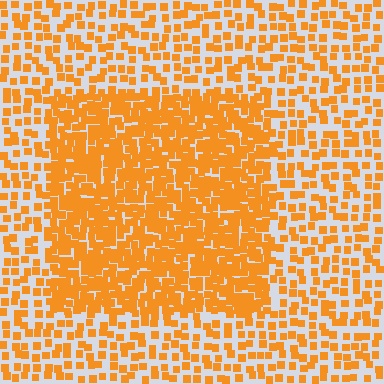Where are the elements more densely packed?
The elements are more densely packed inside the rectangle boundary.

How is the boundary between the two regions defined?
The boundary is defined by a change in element density (approximately 2.1x ratio). All elements are the same color, size, and shape.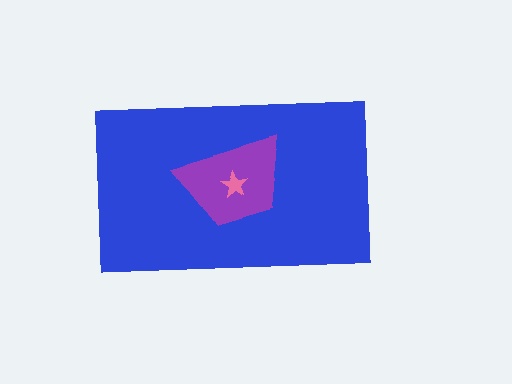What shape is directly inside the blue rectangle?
The purple trapezoid.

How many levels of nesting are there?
3.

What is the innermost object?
The pink star.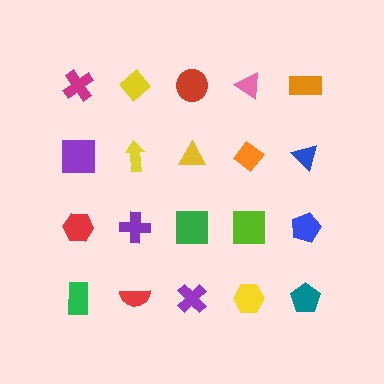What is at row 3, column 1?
A red hexagon.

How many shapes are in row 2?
5 shapes.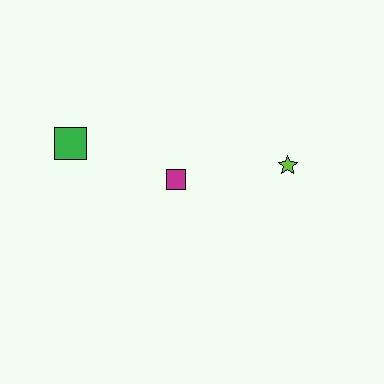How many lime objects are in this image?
There is 1 lime object.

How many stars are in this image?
There is 1 star.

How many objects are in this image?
There are 3 objects.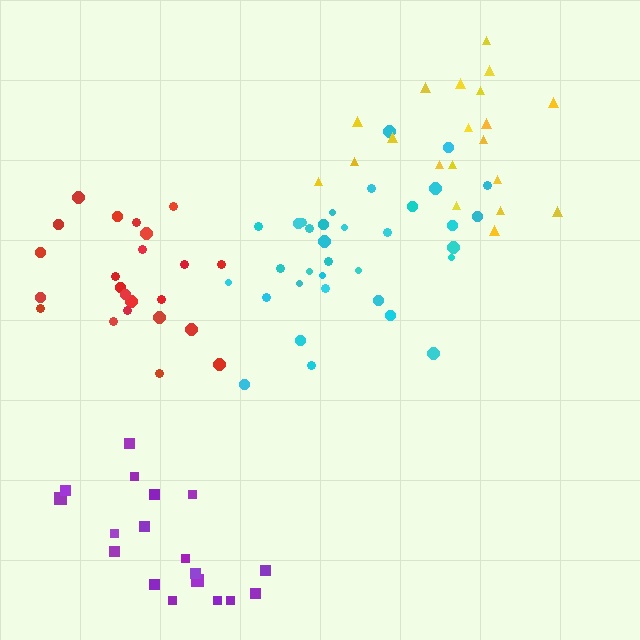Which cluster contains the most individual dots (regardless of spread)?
Cyan (34).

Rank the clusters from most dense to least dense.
cyan, purple, yellow, red.